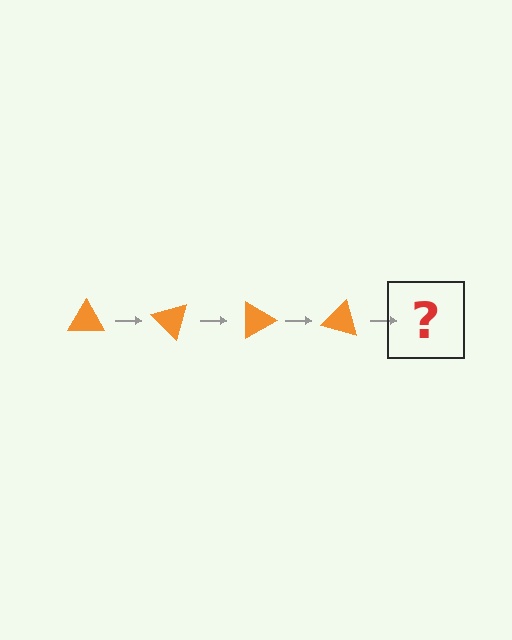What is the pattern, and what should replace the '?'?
The pattern is that the triangle rotates 45 degrees each step. The '?' should be an orange triangle rotated 180 degrees.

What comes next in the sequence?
The next element should be an orange triangle rotated 180 degrees.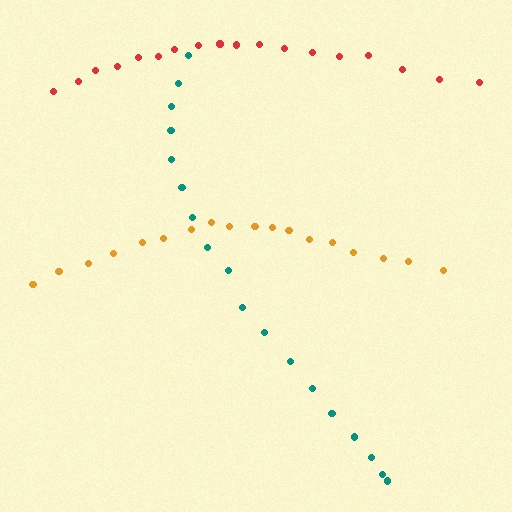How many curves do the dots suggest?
There are 3 distinct paths.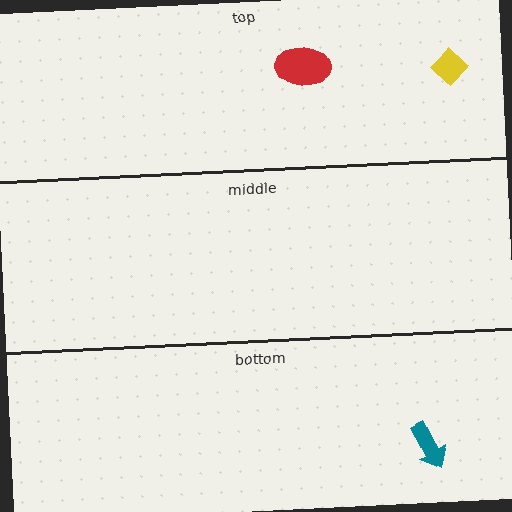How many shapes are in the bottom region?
1.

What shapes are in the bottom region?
The teal arrow.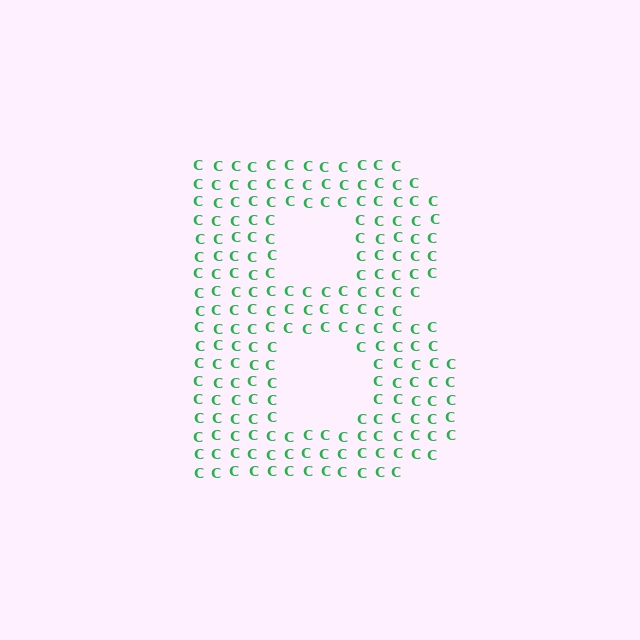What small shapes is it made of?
It is made of small letter C's.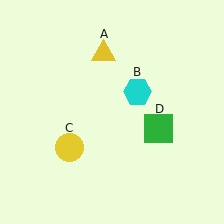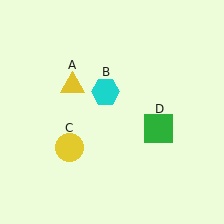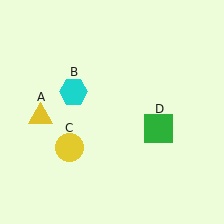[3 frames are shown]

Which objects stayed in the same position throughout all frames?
Yellow circle (object C) and green square (object D) remained stationary.